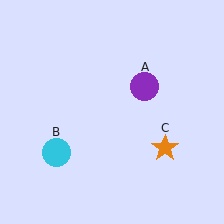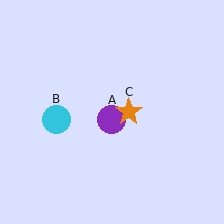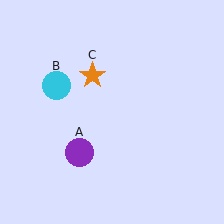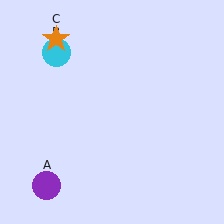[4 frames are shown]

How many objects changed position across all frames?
3 objects changed position: purple circle (object A), cyan circle (object B), orange star (object C).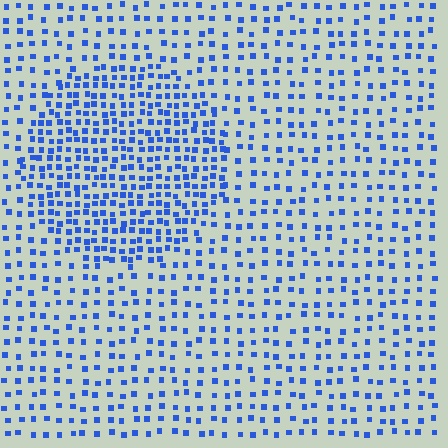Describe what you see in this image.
The image contains small blue elements arranged at two different densities. A circle-shaped region is visible where the elements are more densely packed than the surrounding area.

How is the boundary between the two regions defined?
The boundary is defined by a change in element density (approximately 2.0x ratio). All elements are the same color, size, and shape.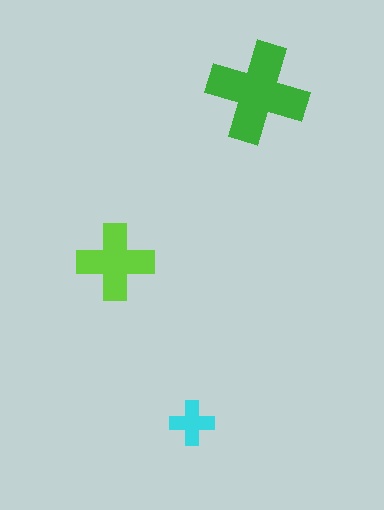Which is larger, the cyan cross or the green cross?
The green one.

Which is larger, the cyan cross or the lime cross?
The lime one.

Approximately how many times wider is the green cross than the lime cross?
About 1.5 times wider.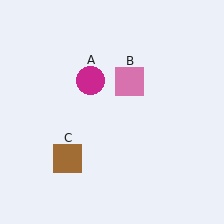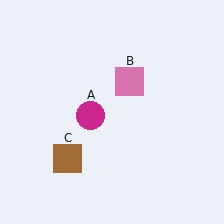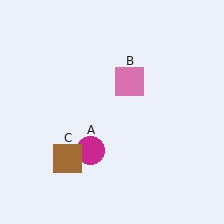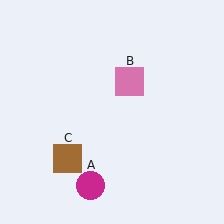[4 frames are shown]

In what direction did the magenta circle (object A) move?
The magenta circle (object A) moved down.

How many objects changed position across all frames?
1 object changed position: magenta circle (object A).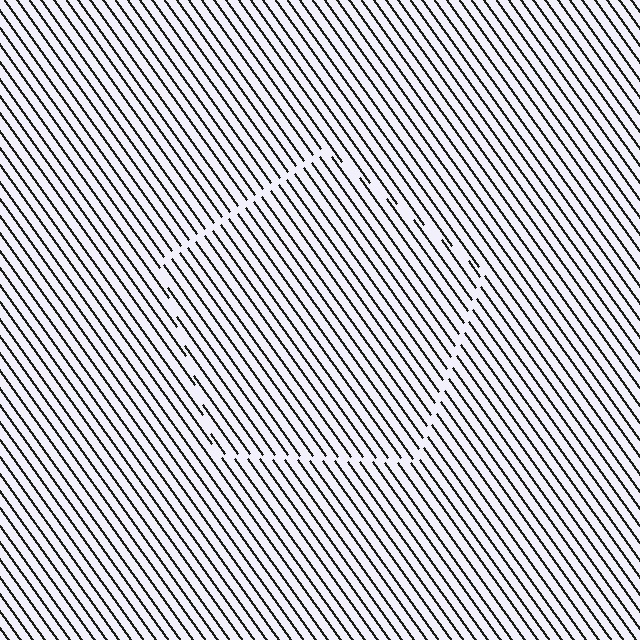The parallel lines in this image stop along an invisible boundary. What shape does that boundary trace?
An illusory pentagon. The interior of the shape contains the same grating, shifted by half a period — the contour is defined by the phase discontinuity where line-ends from the inner and outer gratings abut.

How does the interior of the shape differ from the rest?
The interior of the shape contains the same grating, shifted by half a period — the contour is defined by the phase discontinuity where line-ends from the inner and outer gratings abut.